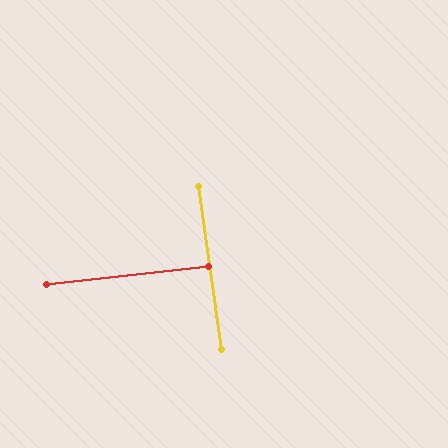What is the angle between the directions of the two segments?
Approximately 89 degrees.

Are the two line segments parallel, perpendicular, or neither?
Perpendicular — they meet at approximately 89°.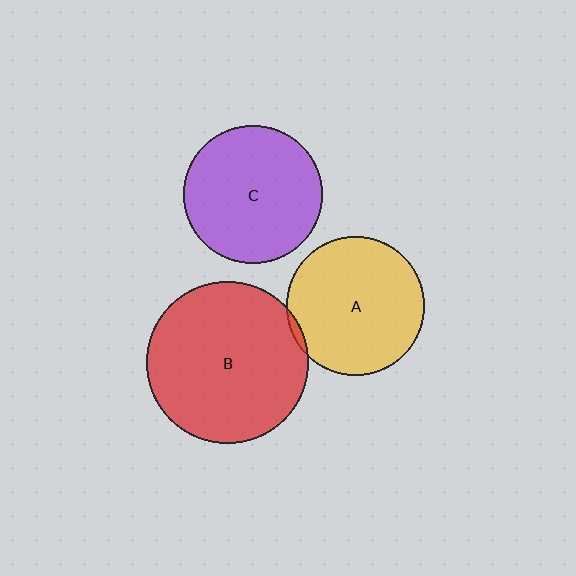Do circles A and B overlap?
Yes.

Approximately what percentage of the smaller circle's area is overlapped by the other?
Approximately 5%.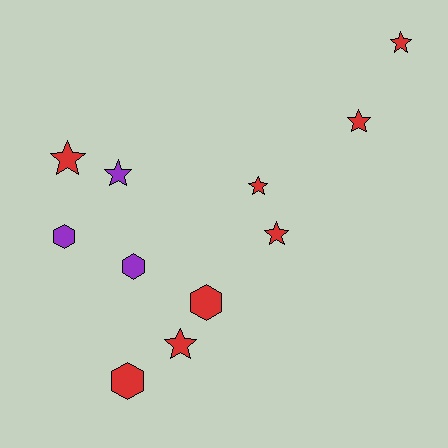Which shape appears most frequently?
Star, with 7 objects.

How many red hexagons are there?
There are 2 red hexagons.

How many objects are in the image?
There are 11 objects.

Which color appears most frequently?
Red, with 8 objects.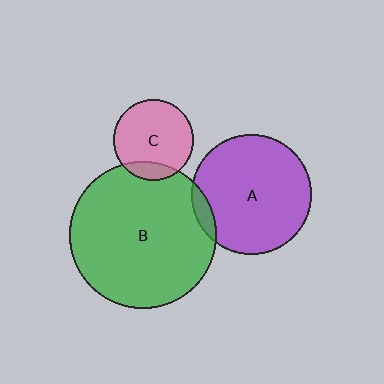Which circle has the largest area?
Circle B (green).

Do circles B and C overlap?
Yes.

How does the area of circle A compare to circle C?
Approximately 2.2 times.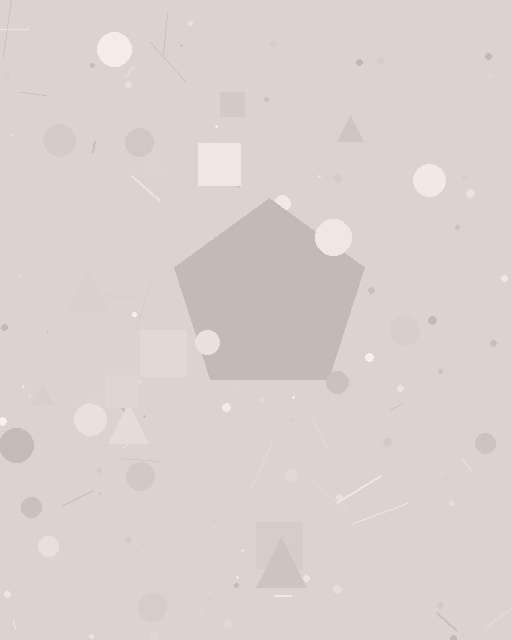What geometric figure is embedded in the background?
A pentagon is embedded in the background.